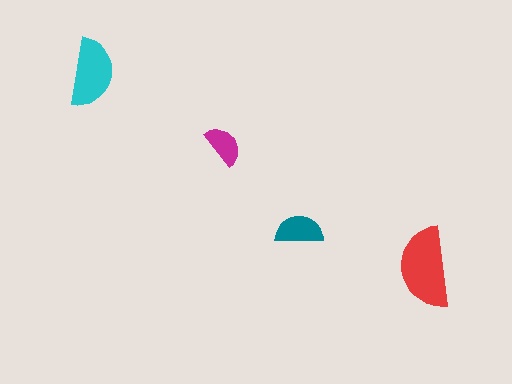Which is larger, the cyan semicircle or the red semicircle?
The red one.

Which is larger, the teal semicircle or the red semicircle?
The red one.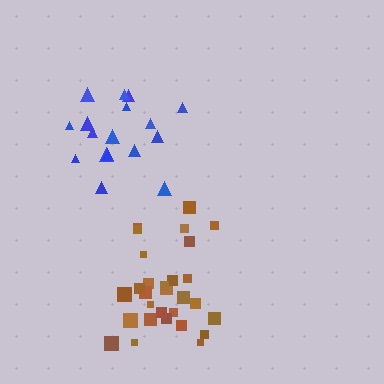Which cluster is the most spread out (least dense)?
Blue.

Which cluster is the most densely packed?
Brown.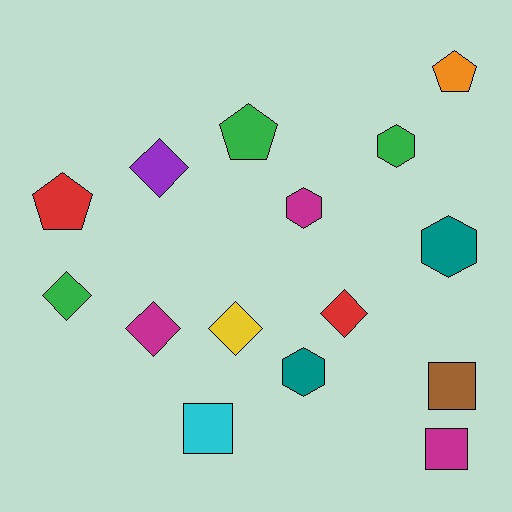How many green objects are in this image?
There are 3 green objects.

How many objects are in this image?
There are 15 objects.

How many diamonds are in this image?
There are 5 diamonds.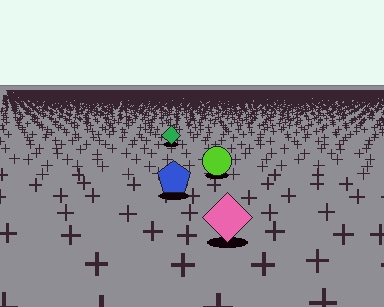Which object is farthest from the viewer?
The green diamond is farthest from the viewer. It appears smaller and the ground texture around it is denser.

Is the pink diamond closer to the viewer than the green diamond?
Yes. The pink diamond is closer — you can tell from the texture gradient: the ground texture is coarser near it.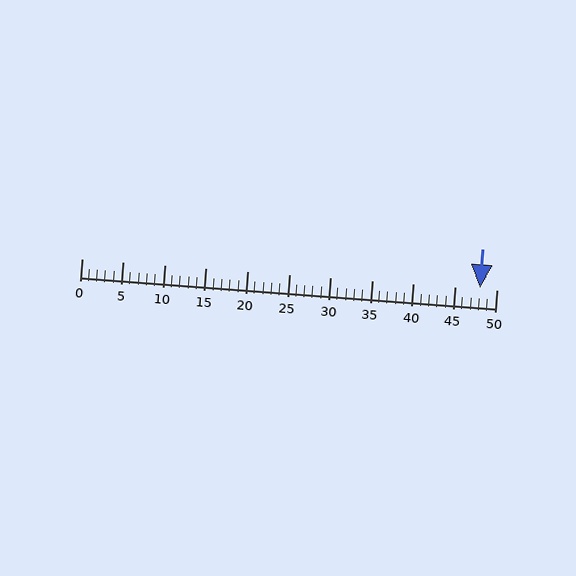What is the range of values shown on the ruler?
The ruler shows values from 0 to 50.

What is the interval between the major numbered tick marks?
The major tick marks are spaced 5 units apart.